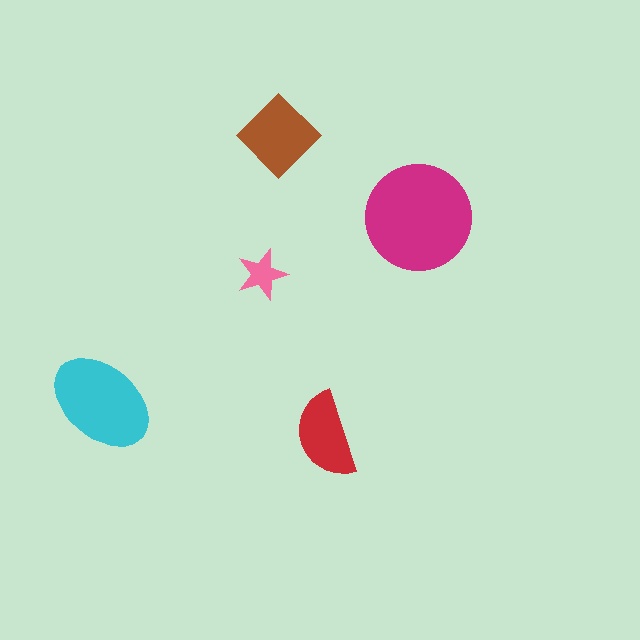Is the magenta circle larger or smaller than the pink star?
Larger.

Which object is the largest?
The magenta circle.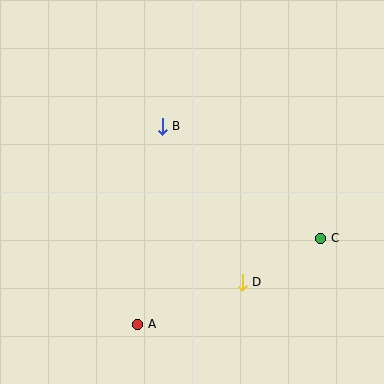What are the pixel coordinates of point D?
Point D is at (242, 282).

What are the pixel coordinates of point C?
Point C is at (321, 238).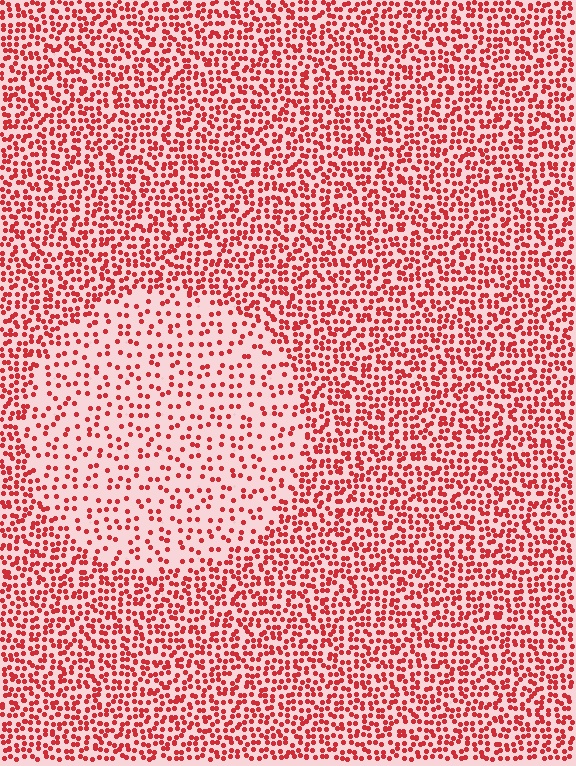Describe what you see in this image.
The image contains small red elements arranged at two different densities. A circle-shaped region is visible where the elements are less densely packed than the surrounding area.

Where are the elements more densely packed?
The elements are more densely packed outside the circle boundary.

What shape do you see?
I see a circle.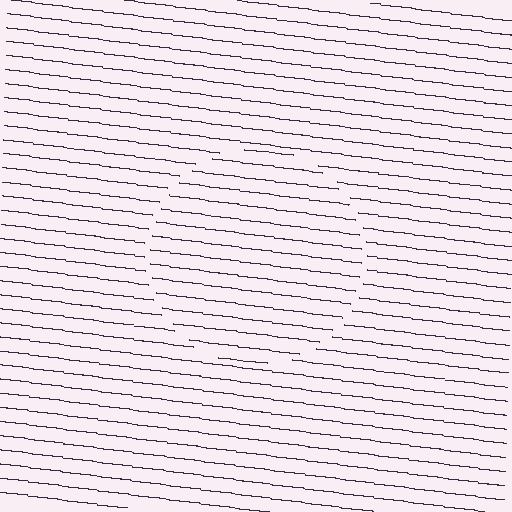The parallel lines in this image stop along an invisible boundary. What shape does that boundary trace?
An illusory circle. The interior of the shape contains the same grating, shifted by half a period — the contour is defined by the phase discontinuity where line-ends from the inner and outer gratings abut.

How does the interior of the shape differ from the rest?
The interior of the shape contains the same grating, shifted by half a period — the contour is defined by the phase discontinuity where line-ends from the inner and outer gratings abut.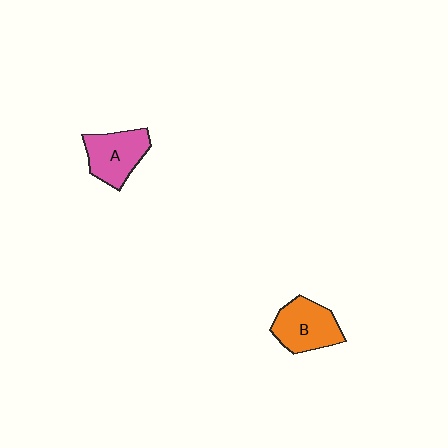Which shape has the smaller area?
Shape A (pink).